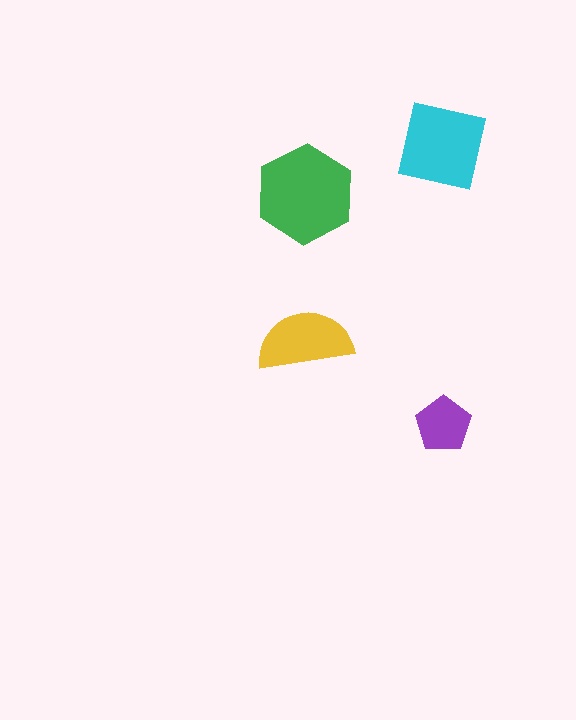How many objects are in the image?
There are 4 objects in the image.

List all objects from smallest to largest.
The purple pentagon, the yellow semicircle, the cyan square, the green hexagon.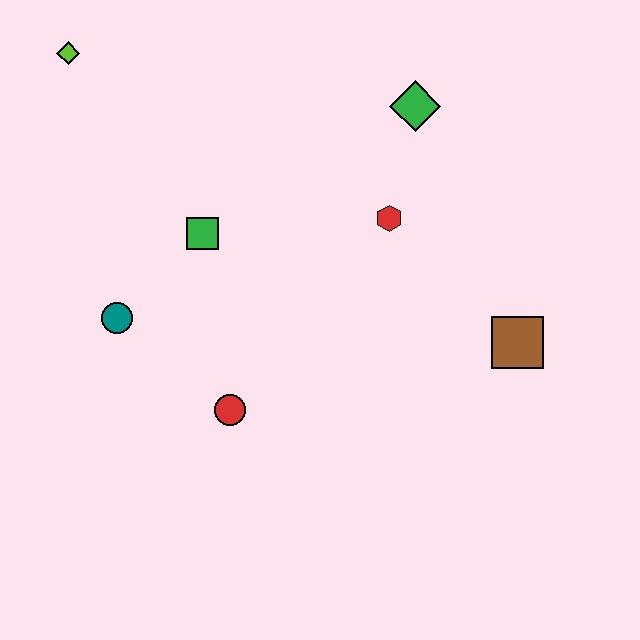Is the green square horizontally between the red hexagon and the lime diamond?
Yes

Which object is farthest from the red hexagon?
The lime diamond is farthest from the red hexagon.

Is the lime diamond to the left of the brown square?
Yes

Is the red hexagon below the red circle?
No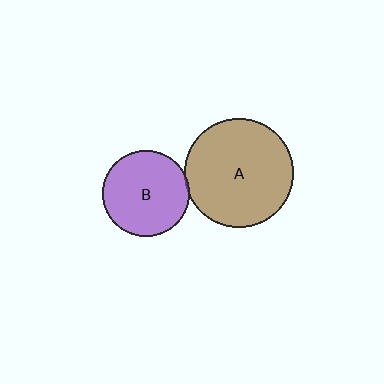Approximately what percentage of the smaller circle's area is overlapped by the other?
Approximately 5%.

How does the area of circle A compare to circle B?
Approximately 1.6 times.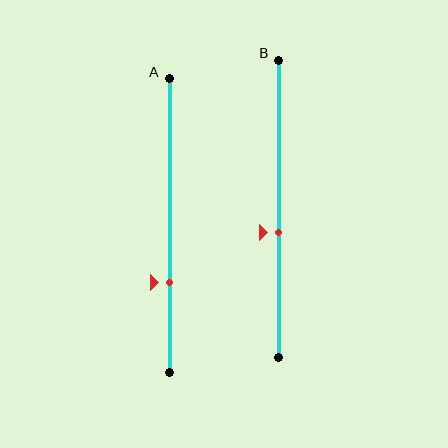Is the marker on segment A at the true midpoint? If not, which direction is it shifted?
No, the marker on segment A is shifted downward by about 19% of the segment length.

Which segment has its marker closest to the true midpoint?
Segment B has its marker closest to the true midpoint.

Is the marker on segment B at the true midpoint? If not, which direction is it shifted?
No, the marker on segment B is shifted downward by about 8% of the segment length.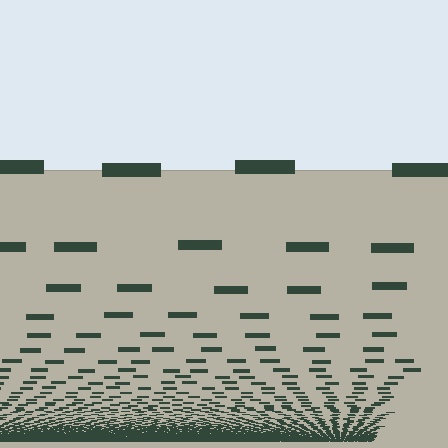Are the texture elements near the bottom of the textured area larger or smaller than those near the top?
Smaller. The gradient is inverted — elements near the bottom are smaller and denser.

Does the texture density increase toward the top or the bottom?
Density increases toward the bottom.